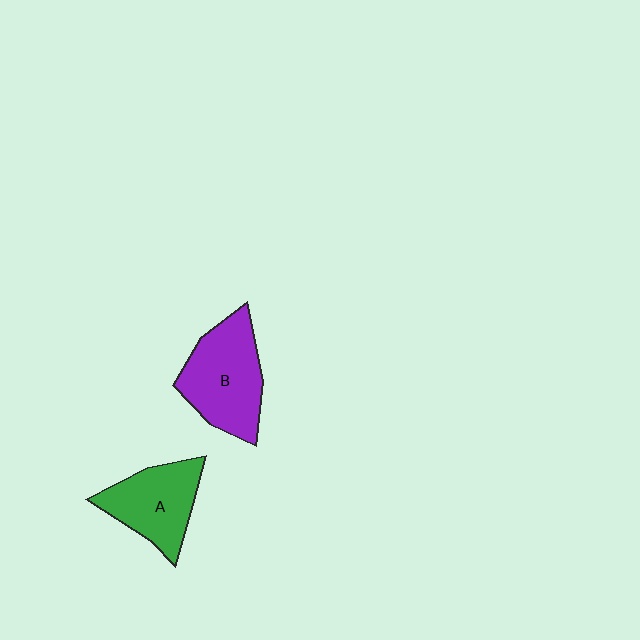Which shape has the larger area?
Shape B (purple).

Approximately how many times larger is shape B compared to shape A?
Approximately 1.2 times.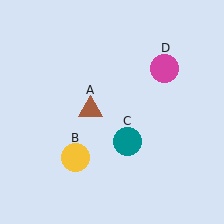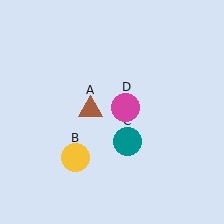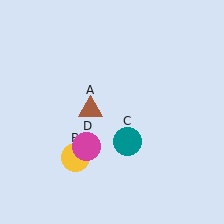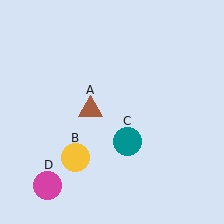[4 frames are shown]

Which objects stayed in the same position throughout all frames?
Brown triangle (object A) and yellow circle (object B) and teal circle (object C) remained stationary.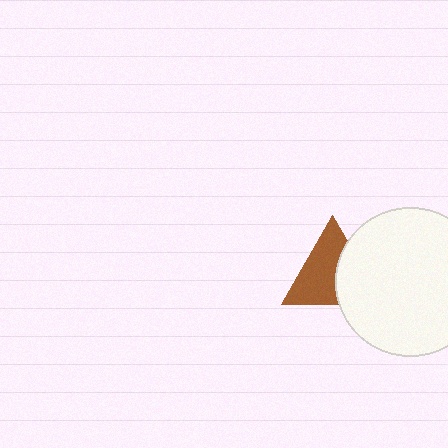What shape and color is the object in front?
The object in front is a white circle.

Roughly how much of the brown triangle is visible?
About half of it is visible (roughly 61%).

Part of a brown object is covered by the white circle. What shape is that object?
It is a triangle.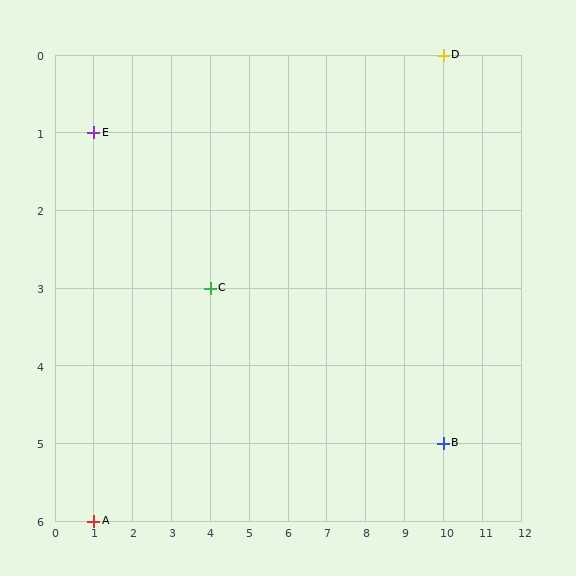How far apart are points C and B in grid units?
Points C and B are 6 columns and 2 rows apart (about 6.3 grid units diagonally).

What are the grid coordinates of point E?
Point E is at grid coordinates (1, 1).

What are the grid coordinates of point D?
Point D is at grid coordinates (10, 0).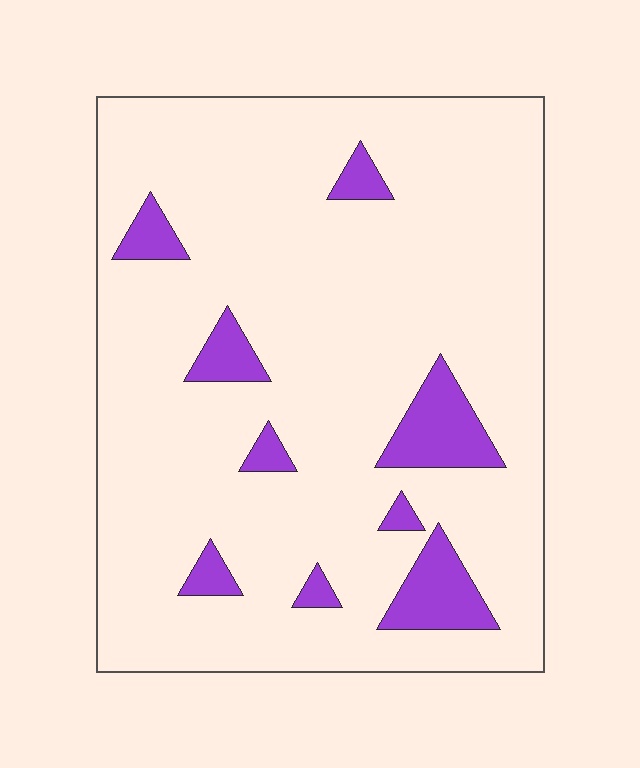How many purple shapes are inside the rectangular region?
9.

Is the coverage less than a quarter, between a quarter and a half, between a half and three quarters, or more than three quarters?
Less than a quarter.